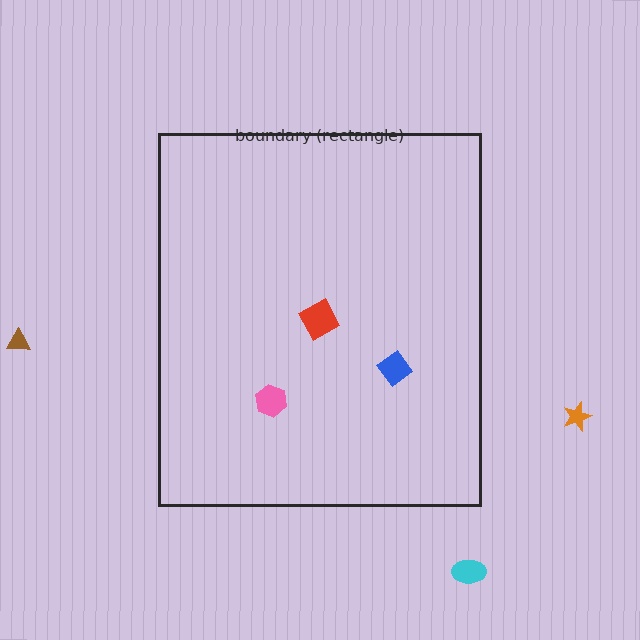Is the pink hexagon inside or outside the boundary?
Inside.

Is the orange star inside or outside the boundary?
Outside.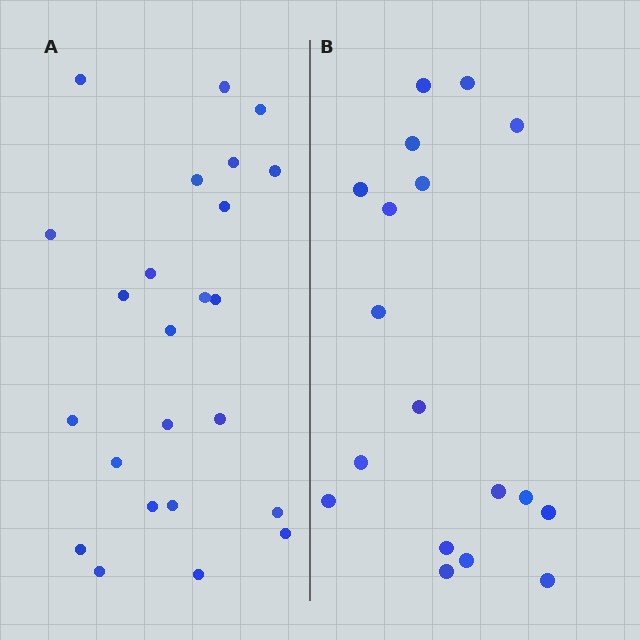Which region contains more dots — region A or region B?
Region A (the left region) has more dots.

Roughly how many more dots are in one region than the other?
Region A has about 6 more dots than region B.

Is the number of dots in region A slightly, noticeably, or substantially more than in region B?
Region A has noticeably more, but not dramatically so. The ratio is roughly 1.3 to 1.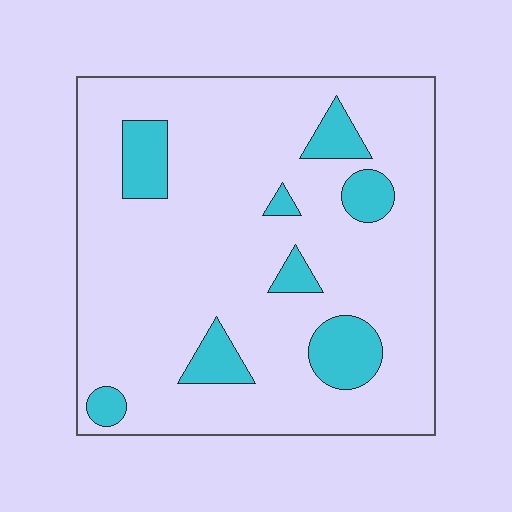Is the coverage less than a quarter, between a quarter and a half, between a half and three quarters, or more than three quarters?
Less than a quarter.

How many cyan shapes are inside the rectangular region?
8.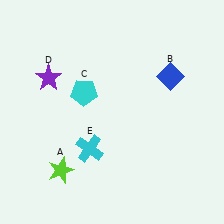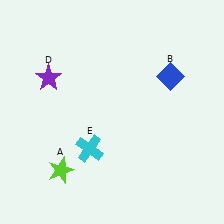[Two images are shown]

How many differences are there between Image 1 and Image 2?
There is 1 difference between the two images.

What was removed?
The cyan pentagon (C) was removed in Image 2.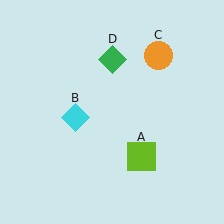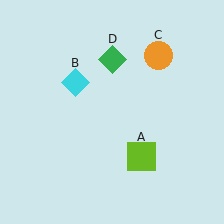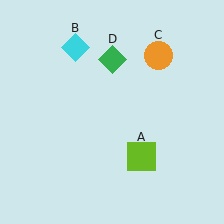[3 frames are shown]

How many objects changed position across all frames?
1 object changed position: cyan diamond (object B).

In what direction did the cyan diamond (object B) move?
The cyan diamond (object B) moved up.